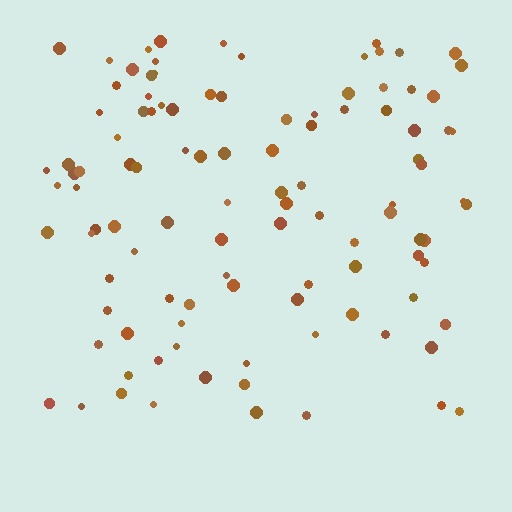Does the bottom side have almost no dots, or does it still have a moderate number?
Still a moderate number, just noticeably fewer than the top.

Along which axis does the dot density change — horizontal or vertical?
Vertical.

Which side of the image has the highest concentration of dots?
The top.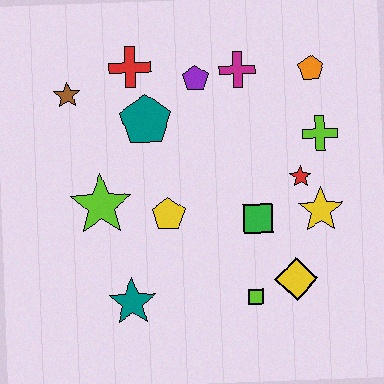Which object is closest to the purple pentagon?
The magenta cross is closest to the purple pentagon.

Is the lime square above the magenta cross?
No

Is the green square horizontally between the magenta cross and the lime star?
No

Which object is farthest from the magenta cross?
The teal star is farthest from the magenta cross.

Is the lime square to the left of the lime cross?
Yes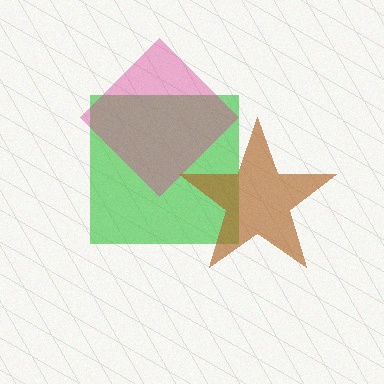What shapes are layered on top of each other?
The layered shapes are: a green square, a magenta diamond, a brown star.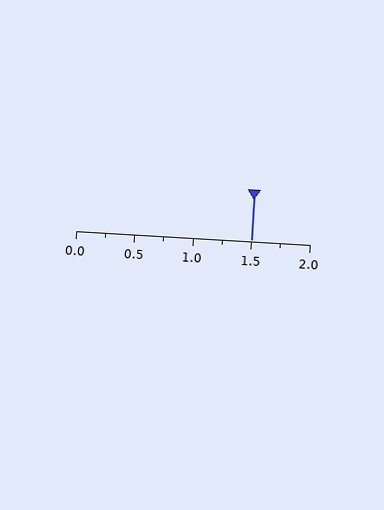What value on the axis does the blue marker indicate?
The marker indicates approximately 1.5.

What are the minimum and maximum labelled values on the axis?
The axis runs from 0.0 to 2.0.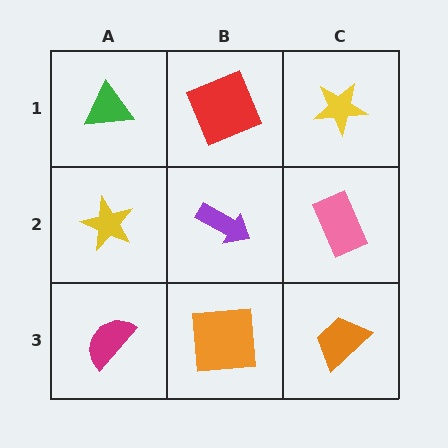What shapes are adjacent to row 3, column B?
A purple arrow (row 2, column B), a magenta semicircle (row 3, column A), an orange trapezoid (row 3, column C).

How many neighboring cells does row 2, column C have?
3.